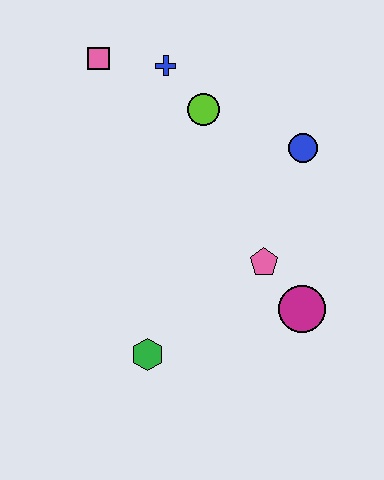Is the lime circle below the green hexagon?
No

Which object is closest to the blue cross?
The lime circle is closest to the blue cross.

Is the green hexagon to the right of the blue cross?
No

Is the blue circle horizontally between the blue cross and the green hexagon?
No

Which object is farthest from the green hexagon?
The pink square is farthest from the green hexagon.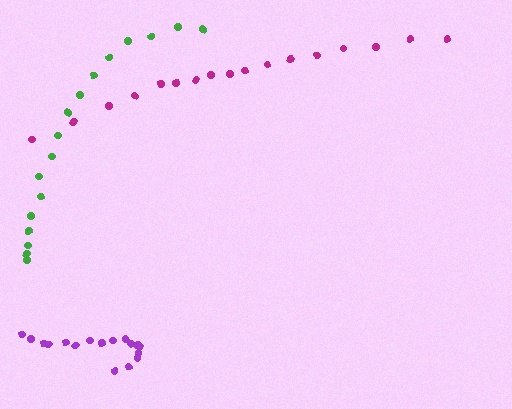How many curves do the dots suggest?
There are 3 distinct paths.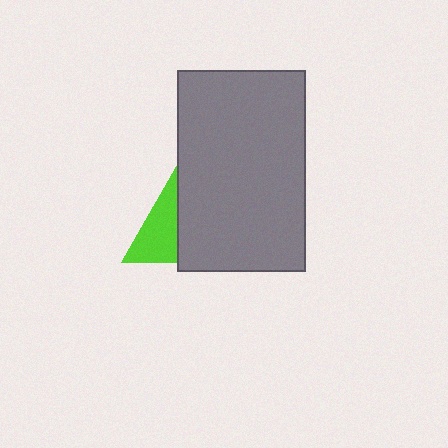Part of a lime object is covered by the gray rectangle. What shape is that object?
It is a triangle.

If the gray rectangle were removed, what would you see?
You would see the complete lime triangle.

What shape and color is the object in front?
The object in front is a gray rectangle.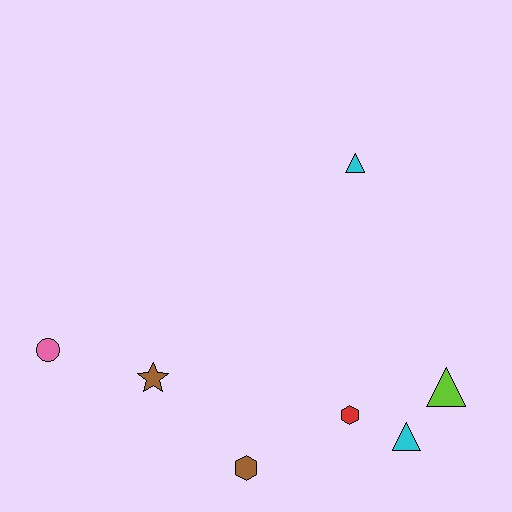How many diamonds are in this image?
There are no diamonds.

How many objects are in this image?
There are 7 objects.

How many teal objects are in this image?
There are no teal objects.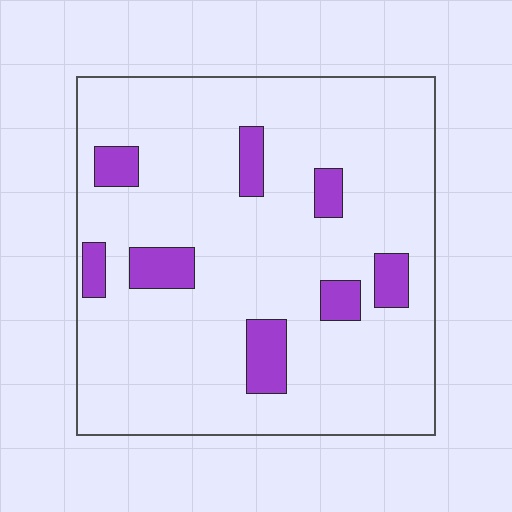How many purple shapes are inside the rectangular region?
8.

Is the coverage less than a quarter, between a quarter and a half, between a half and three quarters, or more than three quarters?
Less than a quarter.